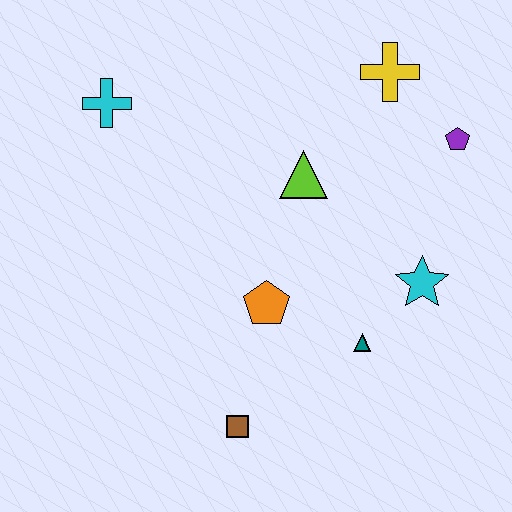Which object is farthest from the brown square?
The yellow cross is farthest from the brown square.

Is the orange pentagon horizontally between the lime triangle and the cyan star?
No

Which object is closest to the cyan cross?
The lime triangle is closest to the cyan cross.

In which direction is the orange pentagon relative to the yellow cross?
The orange pentagon is below the yellow cross.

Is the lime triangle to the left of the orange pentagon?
No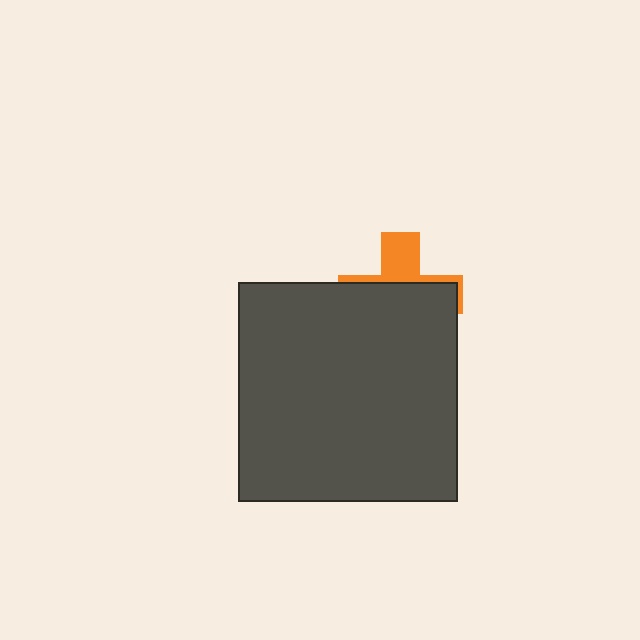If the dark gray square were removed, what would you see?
You would see the complete orange cross.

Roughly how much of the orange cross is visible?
A small part of it is visible (roughly 32%).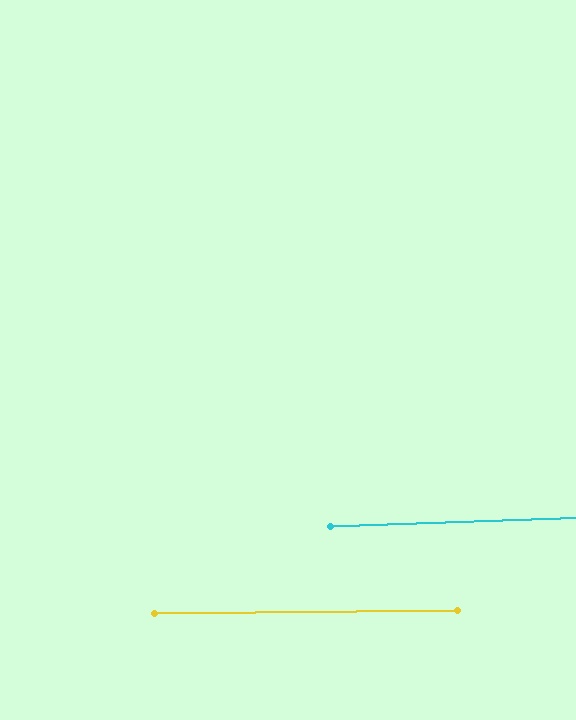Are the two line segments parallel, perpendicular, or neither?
Parallel — their directions differ by only 1.4°.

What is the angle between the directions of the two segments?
Approximately 1 degree.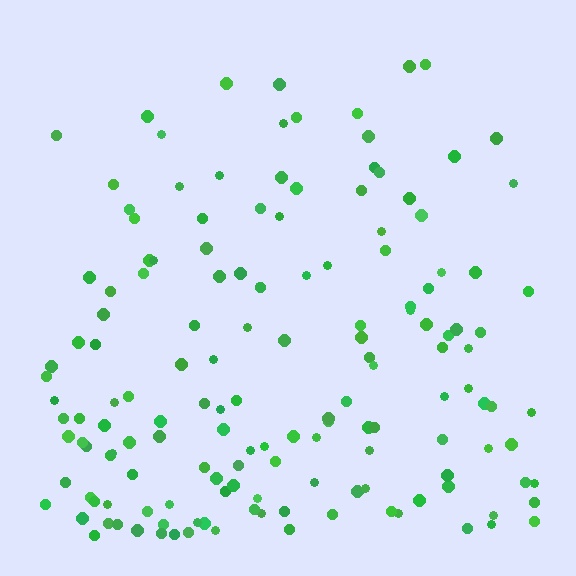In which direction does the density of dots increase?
From top to bottom, with the bottom side densest.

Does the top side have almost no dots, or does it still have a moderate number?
Still a moderate number, just noticeably fewer than the bottom.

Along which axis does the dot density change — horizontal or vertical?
Vertical.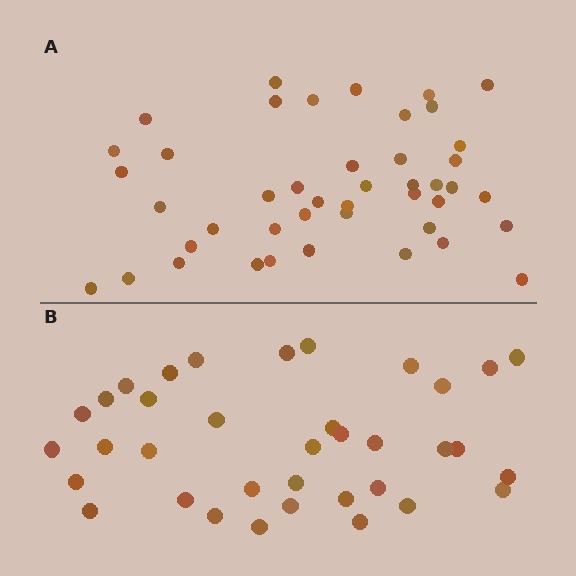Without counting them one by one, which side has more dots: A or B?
Region A (the top region) has more dots.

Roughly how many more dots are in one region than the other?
Region A has roughly 8 or so more dots than region B.